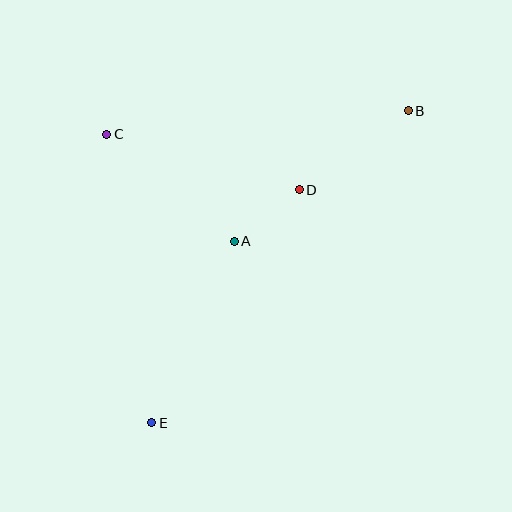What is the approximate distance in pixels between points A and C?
The distance between A and C is approximately 166 pixels.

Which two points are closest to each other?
Points A and D are closest to each other.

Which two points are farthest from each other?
Points B and E are farthest from each other.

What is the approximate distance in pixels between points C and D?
The distance between C and D is approximately 200 pixels.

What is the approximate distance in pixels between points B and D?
The distance between B and D is approximately 135 pixels.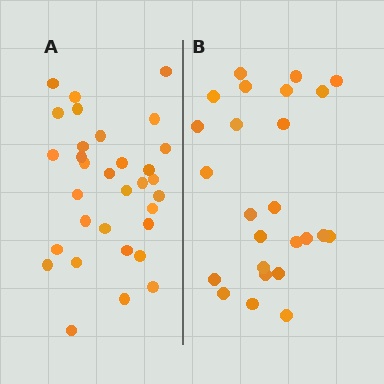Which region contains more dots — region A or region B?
Region A (the left region) has more dots.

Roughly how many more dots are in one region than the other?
Region A has roughly 8 or so more dots than region B.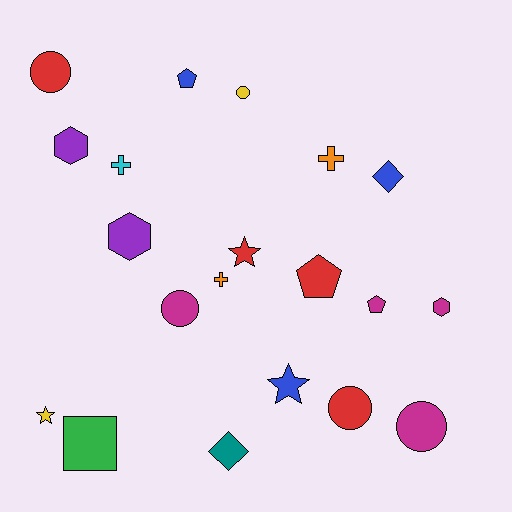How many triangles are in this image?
There are no triangles.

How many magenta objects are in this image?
There are 4 magenta objects.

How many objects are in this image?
There are 20 objects.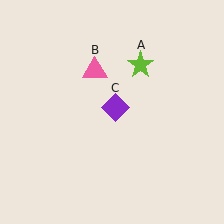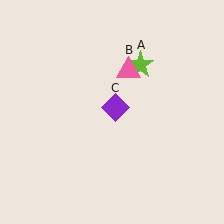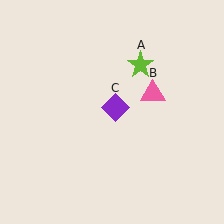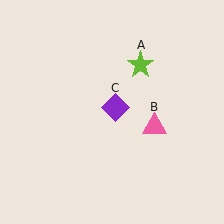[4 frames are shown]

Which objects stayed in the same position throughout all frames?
Lime star (object A) and purple diamond (object C) remained stationary.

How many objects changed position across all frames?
1 object changed position: pink triangle (object B).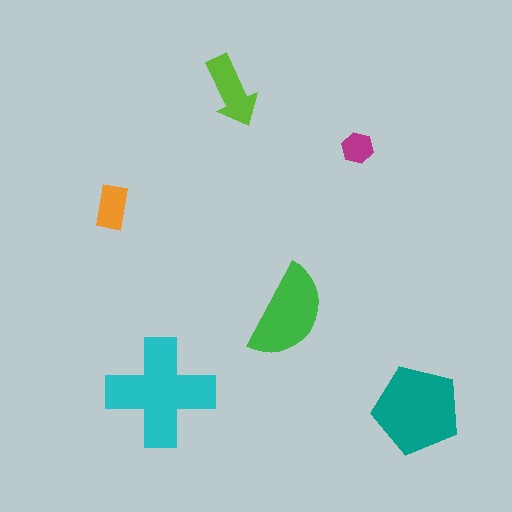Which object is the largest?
The cyan cross.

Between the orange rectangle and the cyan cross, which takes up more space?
The cyan cross.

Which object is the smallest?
The magenta hexagon.